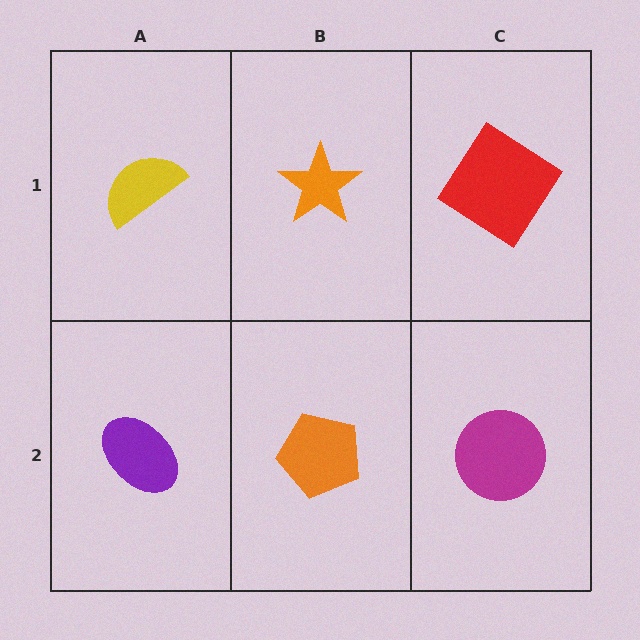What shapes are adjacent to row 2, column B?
An orange star (row 1, column B), a purple ellipse (row 2, column A), a magenta circle (row 2, column C).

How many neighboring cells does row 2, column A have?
2.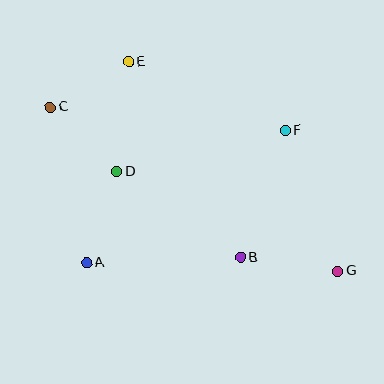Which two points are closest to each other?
Points C and E are closest to each other.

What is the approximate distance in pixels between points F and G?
The distance between F and G is approximately 150 pixels.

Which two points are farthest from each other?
Points C and G are farthest from each other.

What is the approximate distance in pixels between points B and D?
The distance between B and D is approximately 151 pixels.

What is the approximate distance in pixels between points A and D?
The distance between A and D is approximately 96 pixels.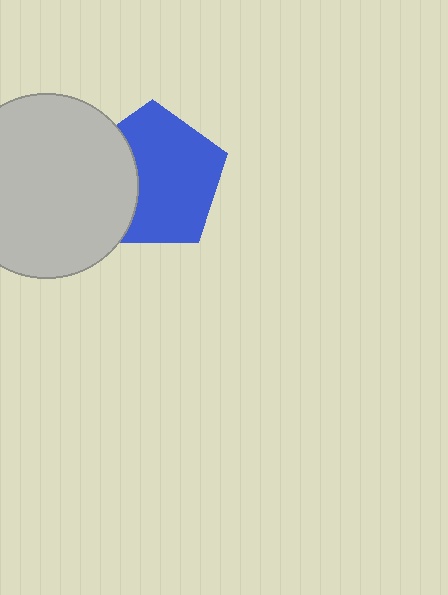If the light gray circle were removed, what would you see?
You would see the complete blue pentagon.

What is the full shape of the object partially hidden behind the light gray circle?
The partially hidden object is a blue pentagon.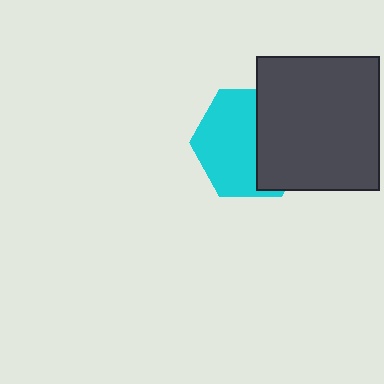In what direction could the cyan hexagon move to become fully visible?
The cyan hexagon could move left. That would shift it out from behind the dark gray rectangle entirely.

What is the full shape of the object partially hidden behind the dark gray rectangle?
The partially hidden object is a cyan hexagon.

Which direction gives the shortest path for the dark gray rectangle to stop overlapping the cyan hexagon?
Moving right gives the shortest separation.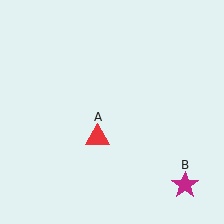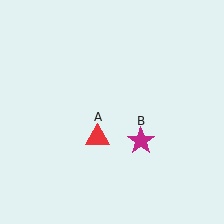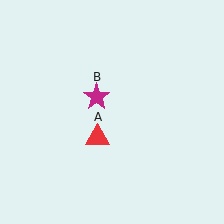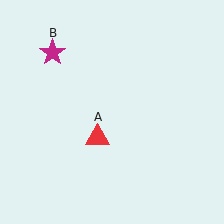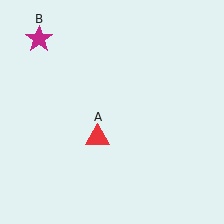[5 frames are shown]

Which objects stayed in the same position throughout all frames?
Red triangle (object A) remained stationary.